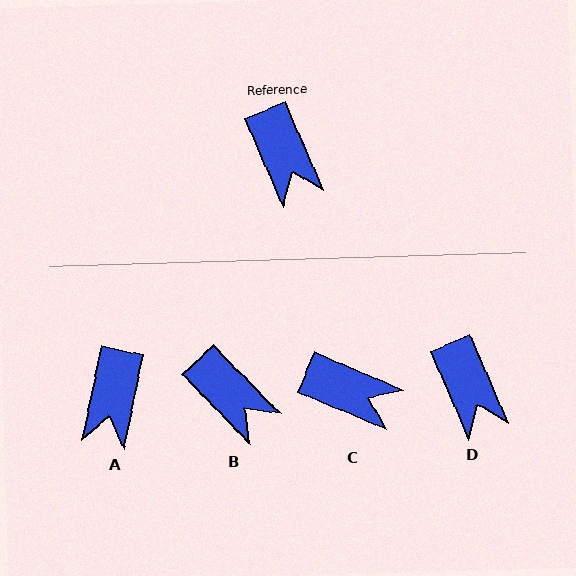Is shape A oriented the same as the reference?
No, it is off by about 35 degrees.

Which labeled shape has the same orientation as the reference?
D.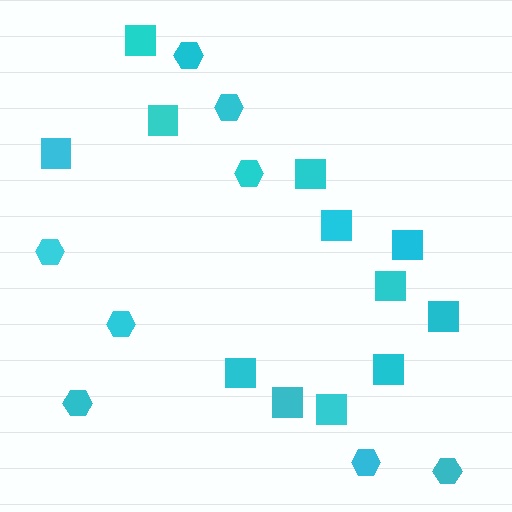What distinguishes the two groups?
There are 2 groups: one group of hexagons (8) and one group of squares (12).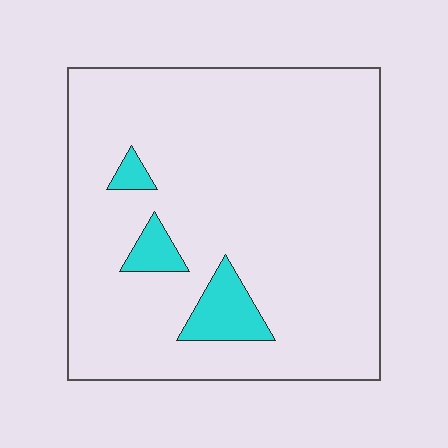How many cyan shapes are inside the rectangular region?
3.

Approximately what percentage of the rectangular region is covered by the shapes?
Approximately 10%.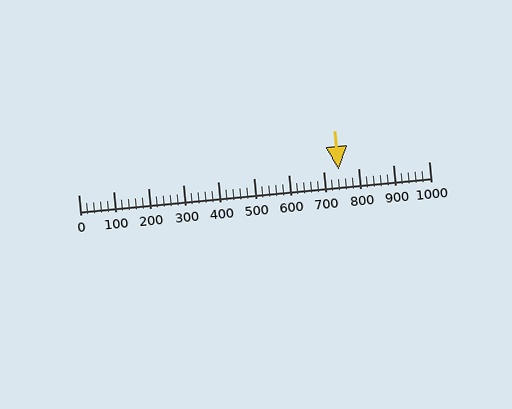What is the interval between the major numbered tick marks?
The major tick marks are spaced 100 units apart.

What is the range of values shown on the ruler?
The ruler shows values from 0 to 1000.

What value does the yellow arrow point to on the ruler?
The yellow arrow points to approximately 743.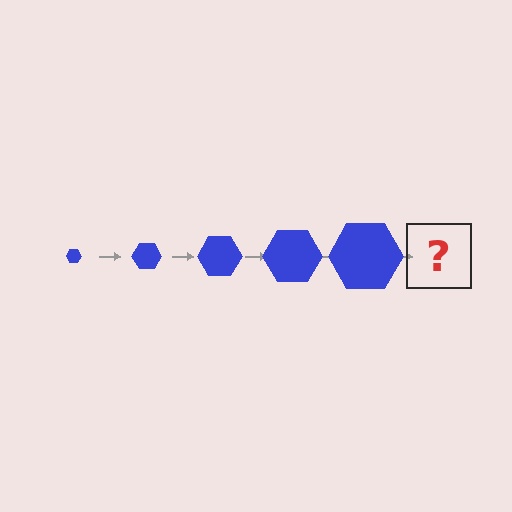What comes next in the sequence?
The next element should be a blue hexagon, larger than the previous one.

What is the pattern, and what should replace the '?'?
The pattern is that the hexagon gets progressively larger each step. The '?' should be a blue hexagon, larger than the previous one.